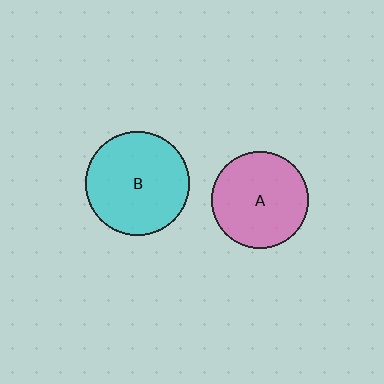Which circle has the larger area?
Circle B (cyan).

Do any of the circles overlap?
No, none of the circles overlap.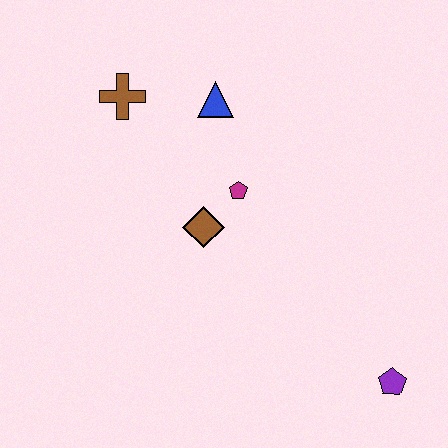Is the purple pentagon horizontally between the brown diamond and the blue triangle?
No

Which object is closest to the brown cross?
The blue triangle is closest to the brown cross.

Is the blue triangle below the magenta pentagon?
No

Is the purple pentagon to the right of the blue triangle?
Yes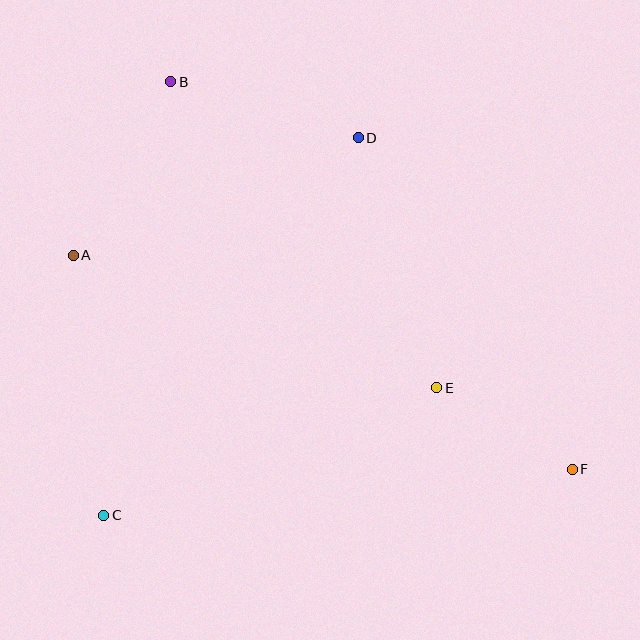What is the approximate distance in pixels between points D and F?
The distance between D and F is approximately 395 pixels.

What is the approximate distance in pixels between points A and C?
The distance between A and C is approximately 262 pixels.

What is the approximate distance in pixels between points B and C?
The distance between B and C is approximately 439 pixels.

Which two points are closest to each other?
Points E and F are closest to each other.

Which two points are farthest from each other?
Points B and F are farthest from each other.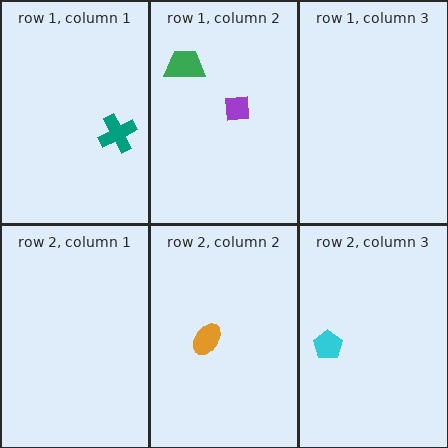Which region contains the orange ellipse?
The row 2, column 2 region.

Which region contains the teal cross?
The row 1, column 1 region.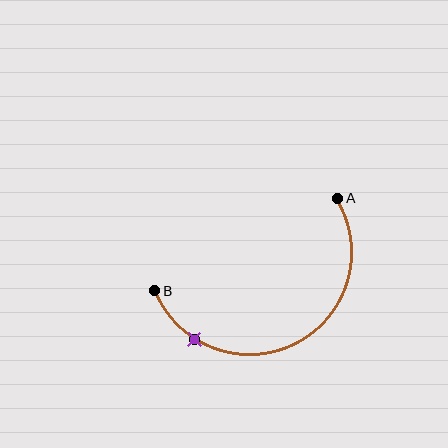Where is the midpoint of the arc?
The arc midpoint is the point on the curve farthest from the straight line joining A and B. It sits below that line.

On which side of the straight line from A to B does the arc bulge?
The arc bulges below the straight line connecting A and B.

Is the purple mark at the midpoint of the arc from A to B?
No. The purple mark lies on the arc but is closer to endpoint B. The arc midpoint would be at the point on the curve equidistant along the arc from both A and B.